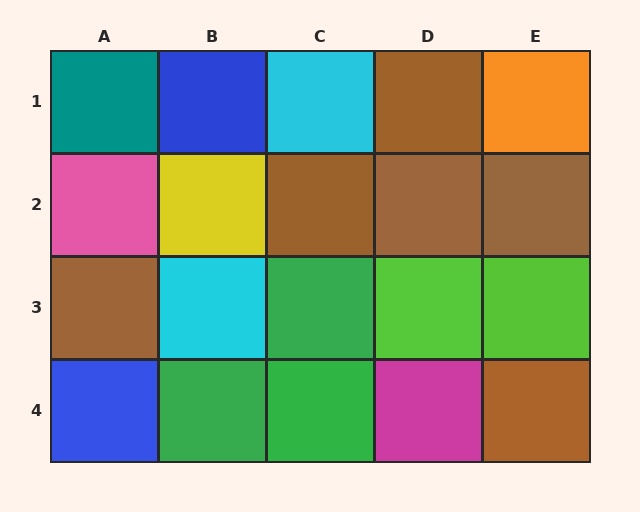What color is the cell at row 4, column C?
Green.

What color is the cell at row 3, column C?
Green.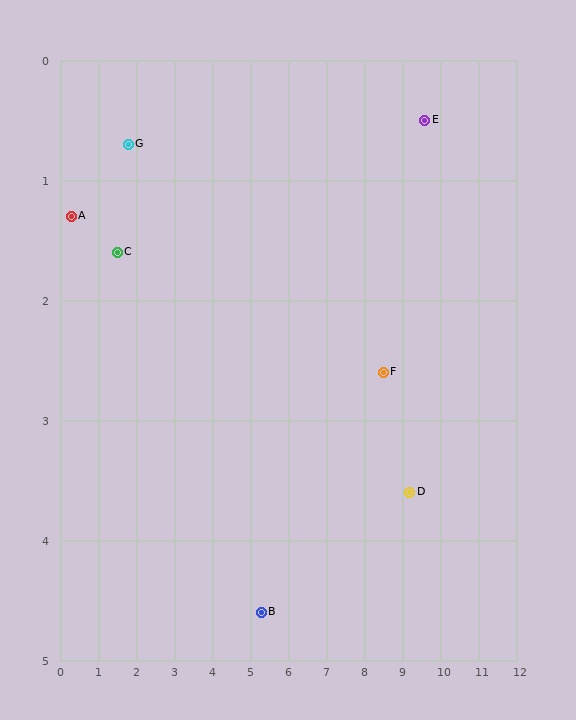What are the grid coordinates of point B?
Point B is at approximately (5.3, 4.6).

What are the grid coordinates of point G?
Point G is at approximately (1.8, 0.7).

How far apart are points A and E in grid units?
Points A and E are about 9.3 grid units apart.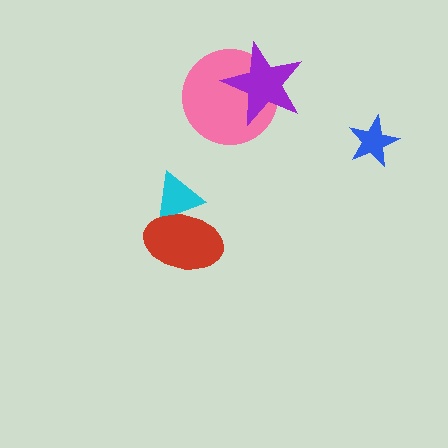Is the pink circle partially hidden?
Yes, it is partially covered by another shape.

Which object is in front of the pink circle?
The purple star is in front of the pink circle.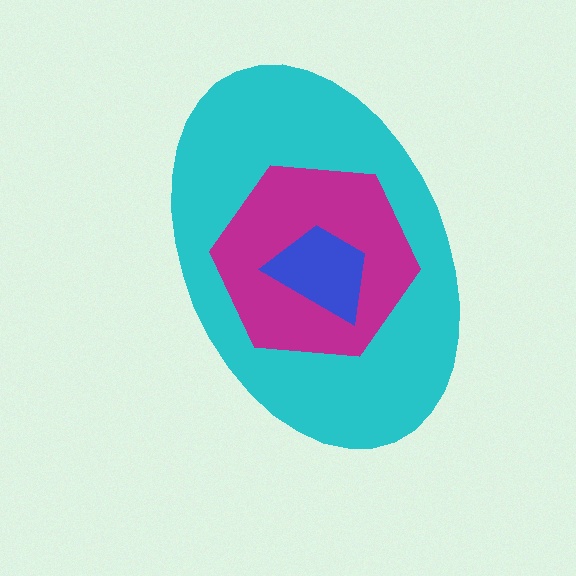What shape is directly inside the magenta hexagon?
The blue trapezoid.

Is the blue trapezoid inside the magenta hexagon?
Yes.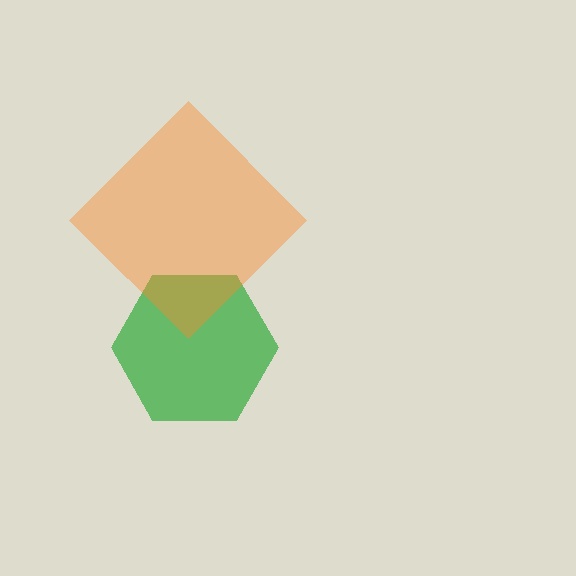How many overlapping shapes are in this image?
There are 2 overlapping shapes in the image.